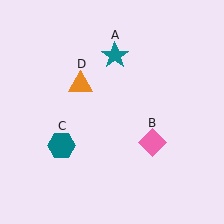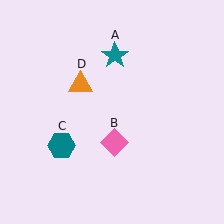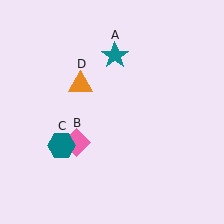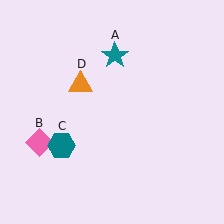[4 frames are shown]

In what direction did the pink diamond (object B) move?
The pink diamond (object B) moved left.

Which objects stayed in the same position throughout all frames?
Teal star (object A) and teal hexagon (object C) and orange triangle (object D) remained stationary.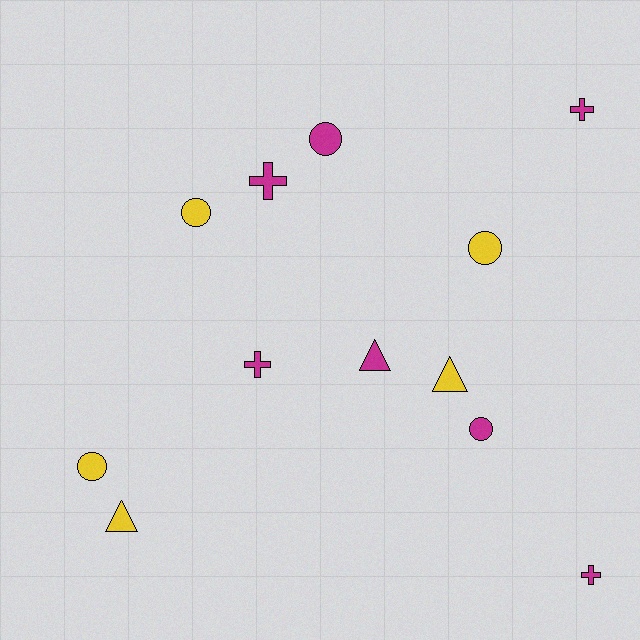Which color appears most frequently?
Magenta, with 7 objects.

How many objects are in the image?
There are 12 objects.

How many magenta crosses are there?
There are 4 magenta crosses.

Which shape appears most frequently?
Circle, with 5 objects.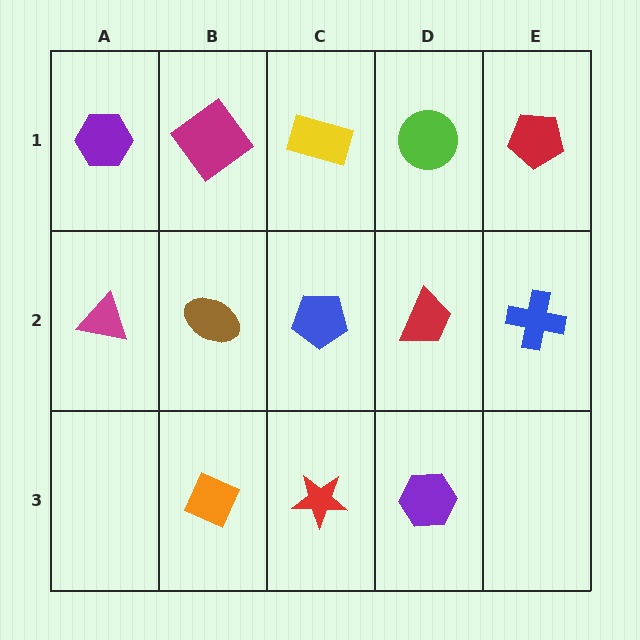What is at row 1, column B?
A magenta diamond.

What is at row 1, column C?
A yellow rectangle.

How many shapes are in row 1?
5 shapes.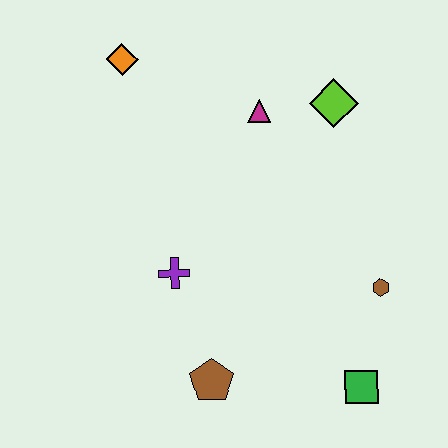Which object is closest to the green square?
The brown hexagon is closest to the green square.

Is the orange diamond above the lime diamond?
Yes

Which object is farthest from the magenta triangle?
The green square is farthest from the magenta triangle.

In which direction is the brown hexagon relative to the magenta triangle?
The brown hexagon is below the magenta triangle.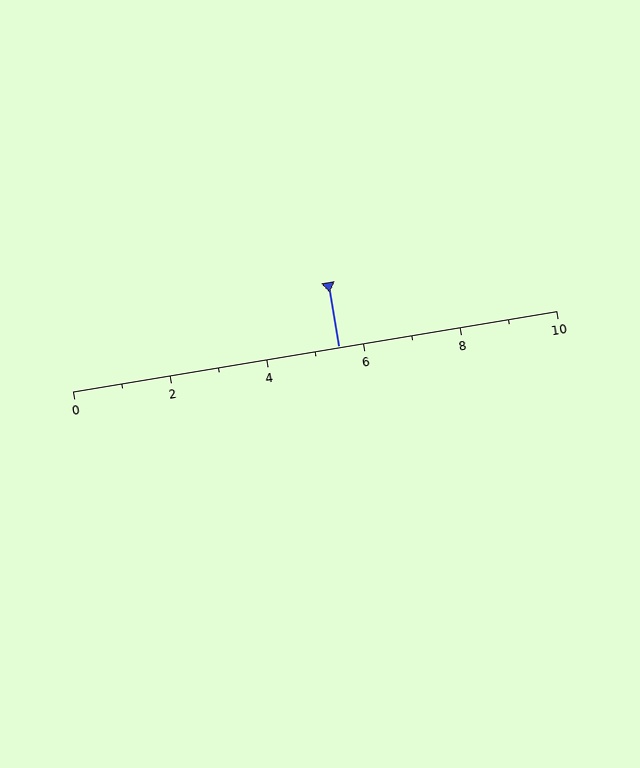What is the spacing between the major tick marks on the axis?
The major ticks are spaced 2 apart.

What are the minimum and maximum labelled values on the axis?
The axis runs from 0 to 10.